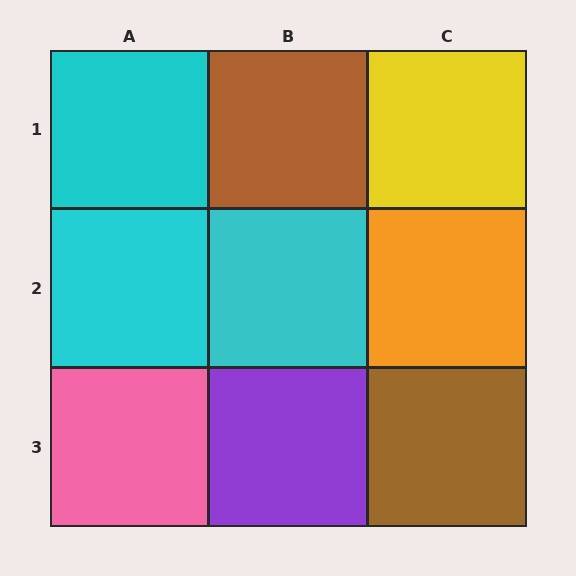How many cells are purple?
1 cell is purple.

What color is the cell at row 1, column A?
Cyan.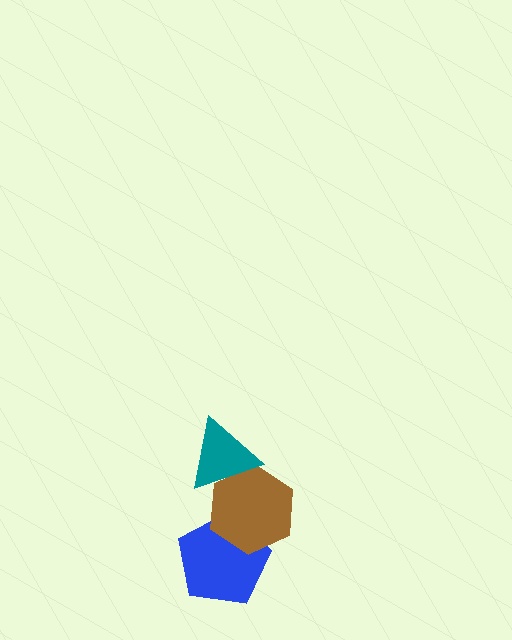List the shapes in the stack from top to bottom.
From top to bottom: the teal triangle, the brown hexagon, the blue pentagon.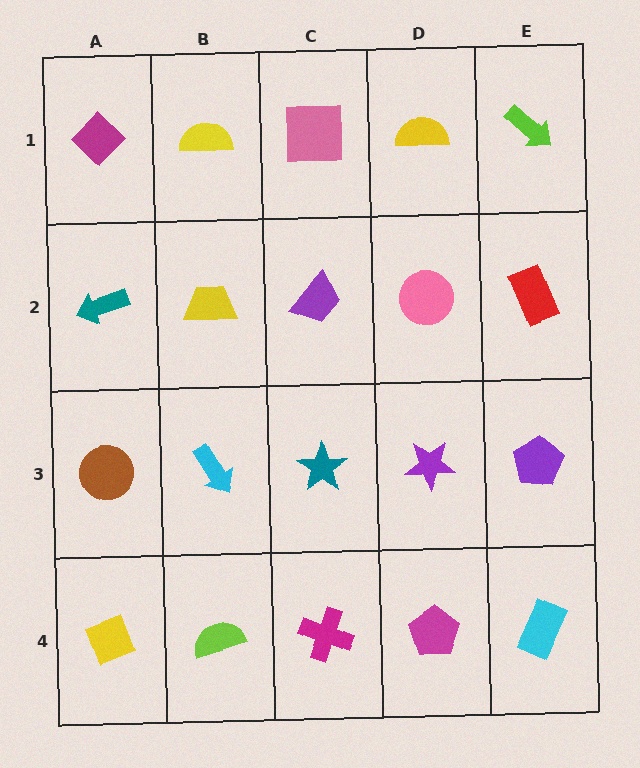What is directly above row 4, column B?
A cyan arrow.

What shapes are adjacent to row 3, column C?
A purple trapezoid (row 2, column C), a magenta cross (row 4, column C), a cyan arrow (row 3, column B), a purple star (row 3, column D).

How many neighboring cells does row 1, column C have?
3.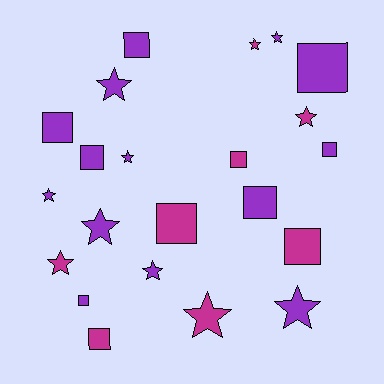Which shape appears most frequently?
Square, with 11 objects.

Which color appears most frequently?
Purple, with 14 objects.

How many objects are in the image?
There are 22 objects.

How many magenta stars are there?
There are 4 magenta stars.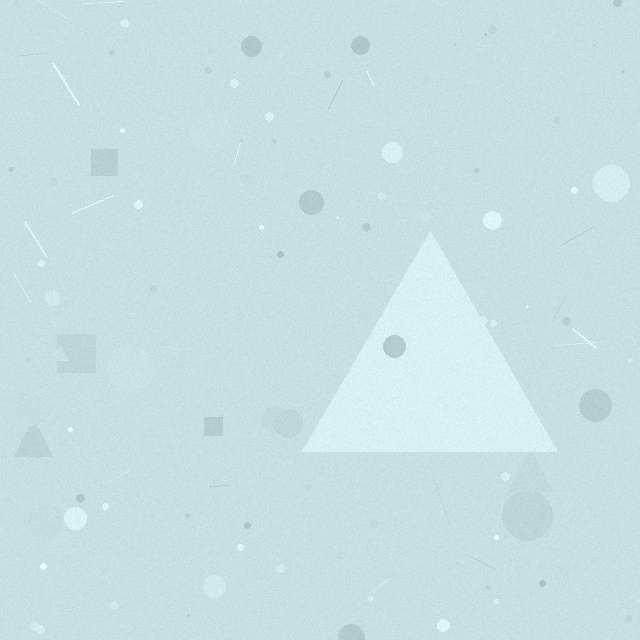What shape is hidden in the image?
A triangle is hidden in the image.